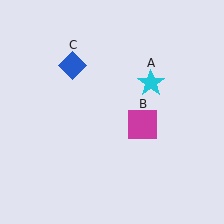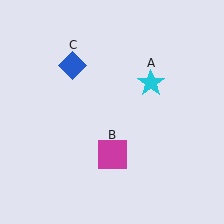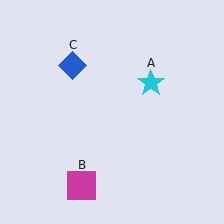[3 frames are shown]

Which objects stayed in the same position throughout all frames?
Cyan star (object A) and blue diamond (object C) remained stationary.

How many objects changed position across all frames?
1 object changed position: magenta square (object B).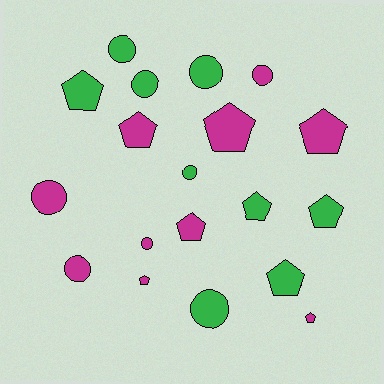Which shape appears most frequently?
Pentagon, with 10 objects.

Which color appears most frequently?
Magenta, with 10 objects.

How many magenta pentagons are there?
There are 6 magenta pentagons.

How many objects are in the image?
There are 19 objects.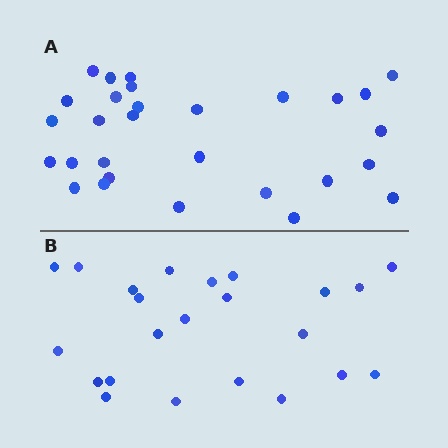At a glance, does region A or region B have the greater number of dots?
Region A (the top region) has more dots.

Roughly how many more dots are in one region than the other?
Region A has about 6 more dots than region B.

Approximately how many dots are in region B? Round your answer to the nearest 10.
About 20 dots. (The exact count is 23, which rounds to 20.)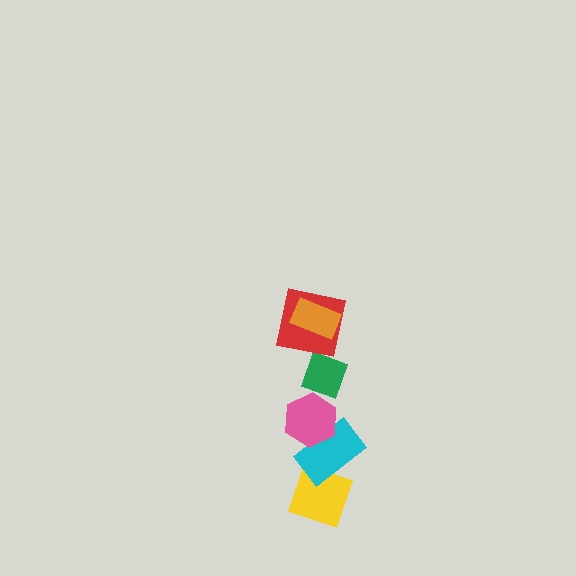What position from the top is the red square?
The red square is 2nd from the top.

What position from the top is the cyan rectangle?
The cyan rectangle is 5th from the top.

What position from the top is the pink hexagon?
The pink hexagon is 4th from the top.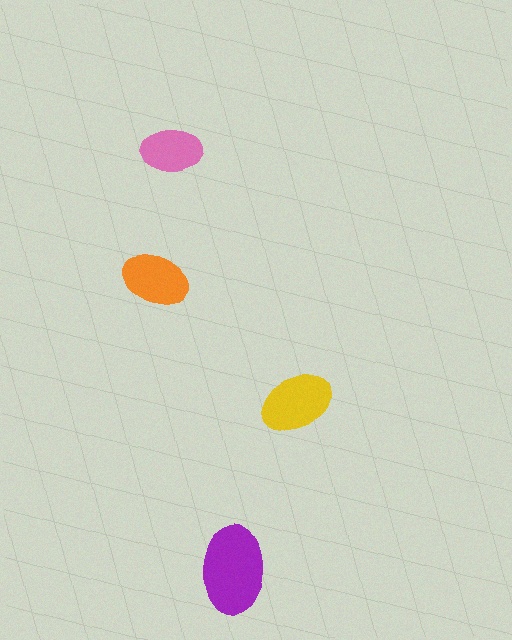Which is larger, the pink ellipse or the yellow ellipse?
The yellow one.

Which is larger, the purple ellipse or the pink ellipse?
The purple one.